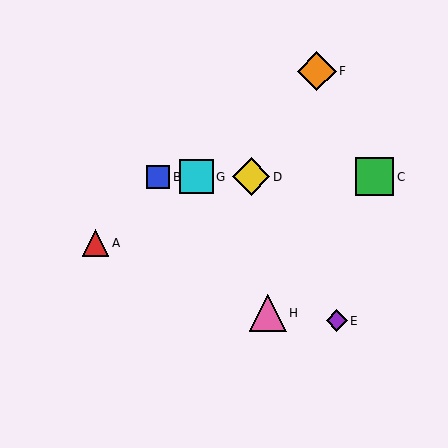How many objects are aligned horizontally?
4 objects (B, C, D, G) are aligned horizontally.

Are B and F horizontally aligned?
No, B is at y≈177 and F is at y≈71.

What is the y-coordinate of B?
Object B is at y≈177.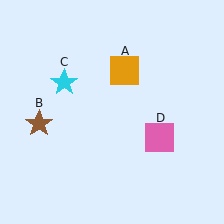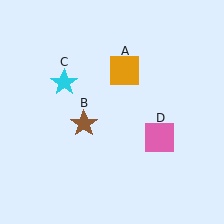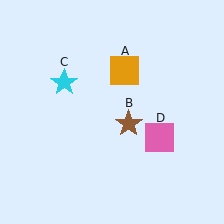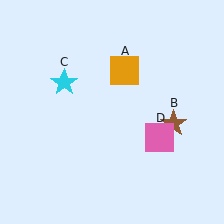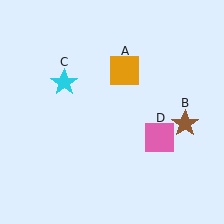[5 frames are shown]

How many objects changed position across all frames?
1 object changed position: brown star (object B).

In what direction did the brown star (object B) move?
The brown star (object B) moved right.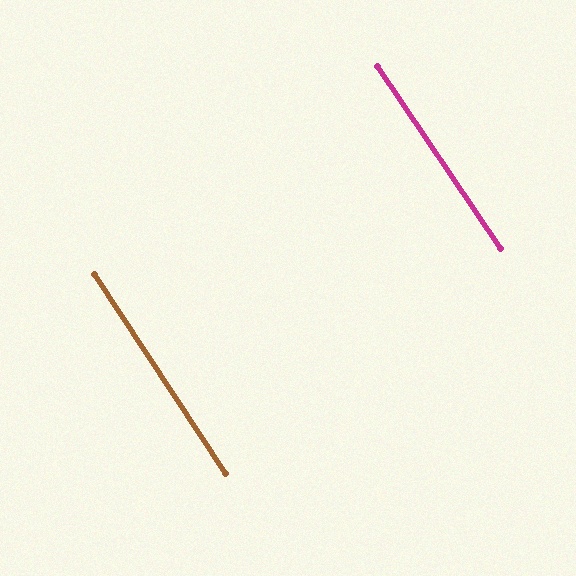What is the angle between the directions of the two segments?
Approximately 1 degree.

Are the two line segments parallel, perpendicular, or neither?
Parallel — their directions differ by only 0.8°.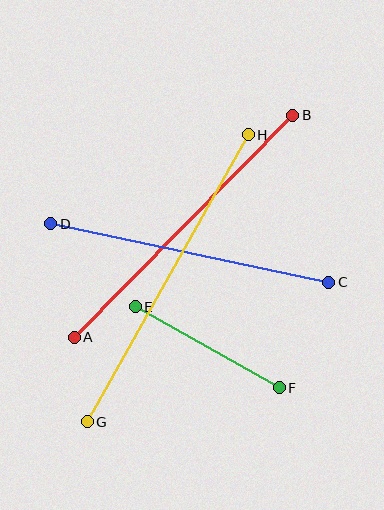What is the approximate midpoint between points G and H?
The midpoint is at approximately (168, 278) pixels.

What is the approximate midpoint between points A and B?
The midpoint is at approximately (184, 226) pixels.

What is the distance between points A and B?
The distance is approximately 311 pixels.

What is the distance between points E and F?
The distance is approximately 165 pixels.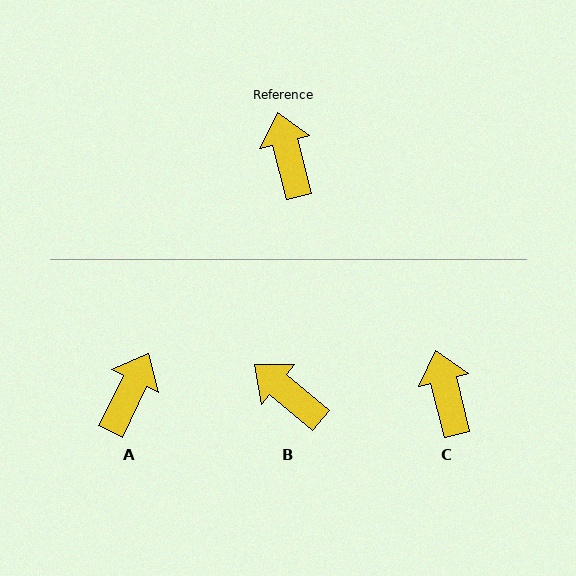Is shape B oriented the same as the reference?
No, it is off by about 35 degrees.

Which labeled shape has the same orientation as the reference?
C.